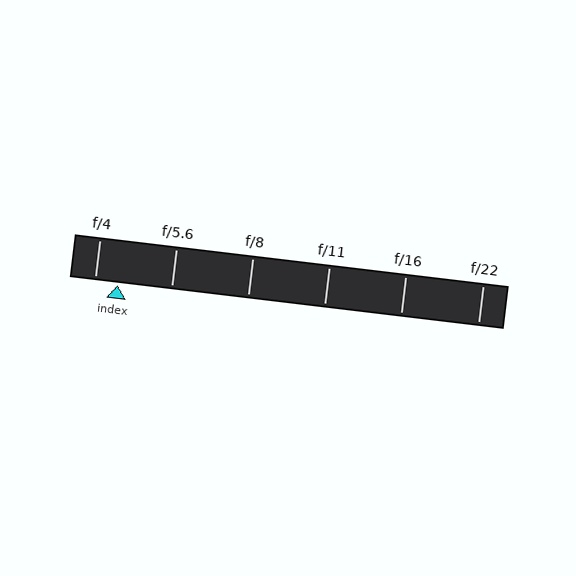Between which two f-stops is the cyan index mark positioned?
The index mark is between f/4 and f/5.6.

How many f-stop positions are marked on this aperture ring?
There are 6 f-stop positions marked.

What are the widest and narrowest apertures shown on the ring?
The widest aperture shown is f/4 and the narrowest is f/22.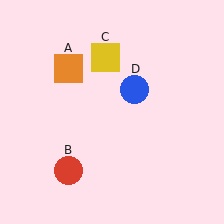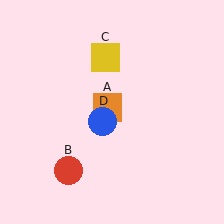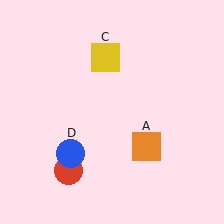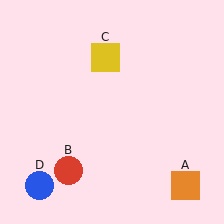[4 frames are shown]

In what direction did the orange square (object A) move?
The orange square (object A) moved down and to the right.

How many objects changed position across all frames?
2 objects changed position: orange square (object A), blue circle (object D).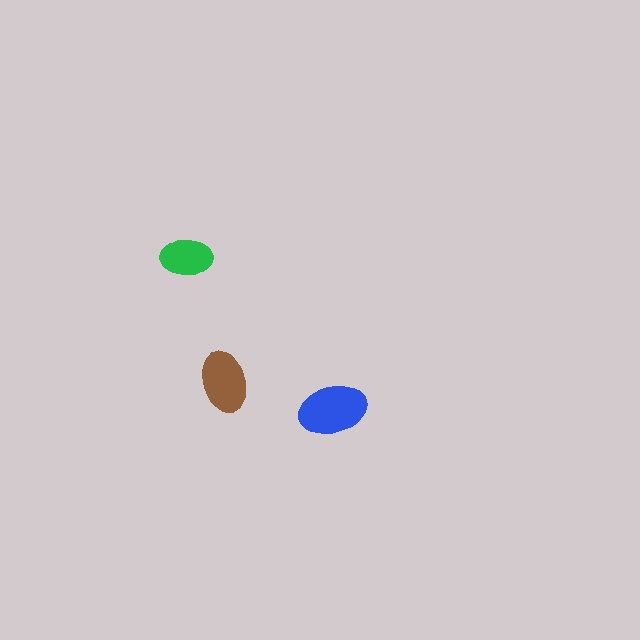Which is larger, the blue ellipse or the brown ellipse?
The blue one.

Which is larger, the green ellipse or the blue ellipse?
The blue one.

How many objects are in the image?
There are 3 objects in the image.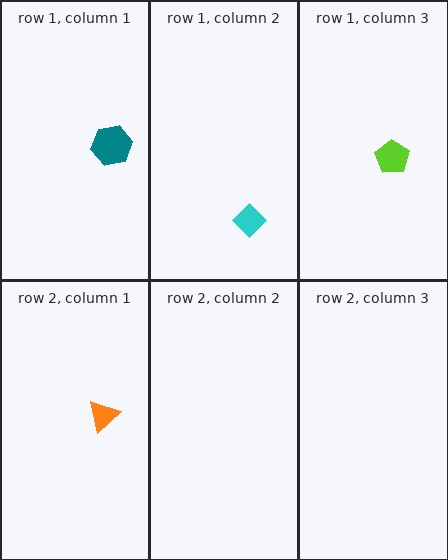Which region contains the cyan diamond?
The row 1, column 2 region.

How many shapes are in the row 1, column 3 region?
1.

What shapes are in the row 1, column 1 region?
The teal hexagon.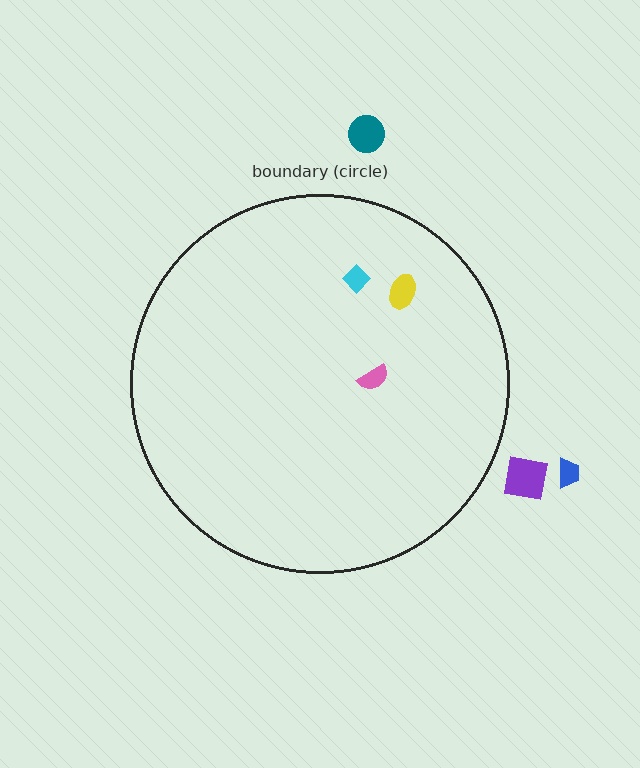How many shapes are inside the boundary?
3 inside, 3 outside.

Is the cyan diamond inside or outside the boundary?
Inside.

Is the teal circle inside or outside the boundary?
Outside.